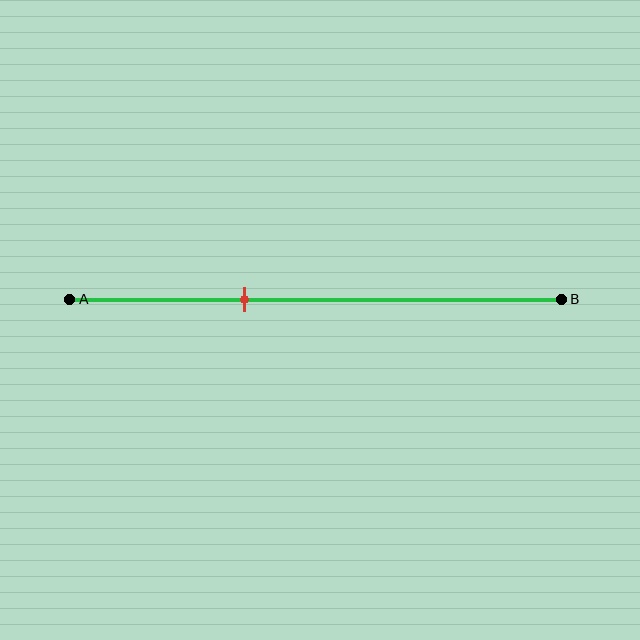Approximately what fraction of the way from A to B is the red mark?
The red mark is approximately 35% of the way from A to B.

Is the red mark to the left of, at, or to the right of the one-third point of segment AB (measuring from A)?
The red mark is approximately at the one-third point of segment AB.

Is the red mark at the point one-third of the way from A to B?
Yes, the mark is approximately at the one-third point.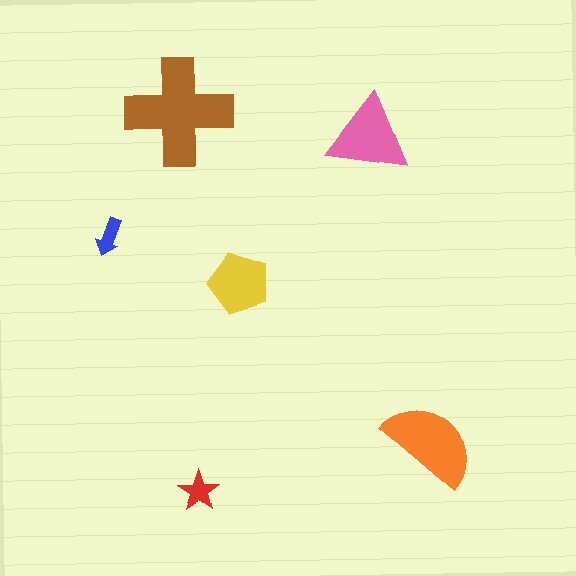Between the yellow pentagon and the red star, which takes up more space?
The yellow pentagon.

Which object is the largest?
The brown cross.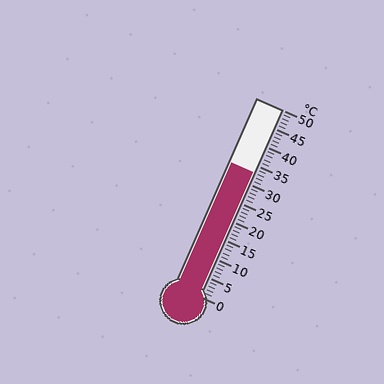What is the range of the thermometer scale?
The thermometer scale ranges from 0°C to 50°C.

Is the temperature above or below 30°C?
The temperature is above 30°C.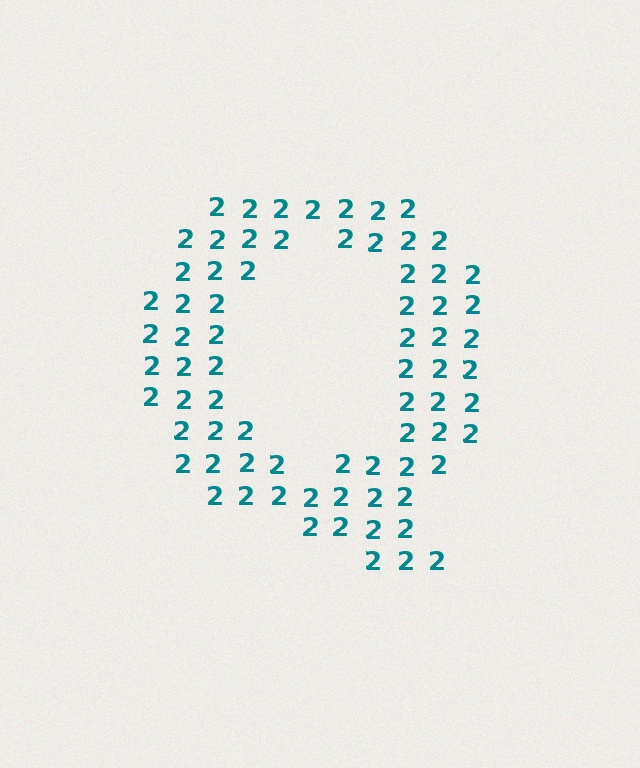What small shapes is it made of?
It is made of small digit 2's.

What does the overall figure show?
The overall figure shows the letter Q.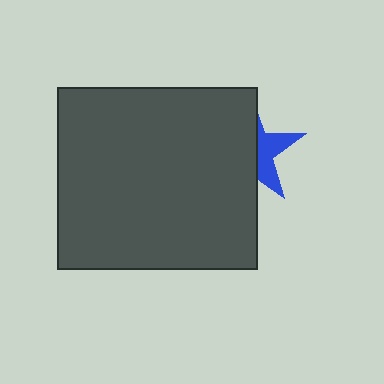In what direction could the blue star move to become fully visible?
The blue star could move right. That would shift it out from behind the dark gray rectangle entirely.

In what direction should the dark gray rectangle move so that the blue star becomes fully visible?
The dark gray rectangle should move left. That is the shortest direction to clear the overlap and leave the blue star fully visible.